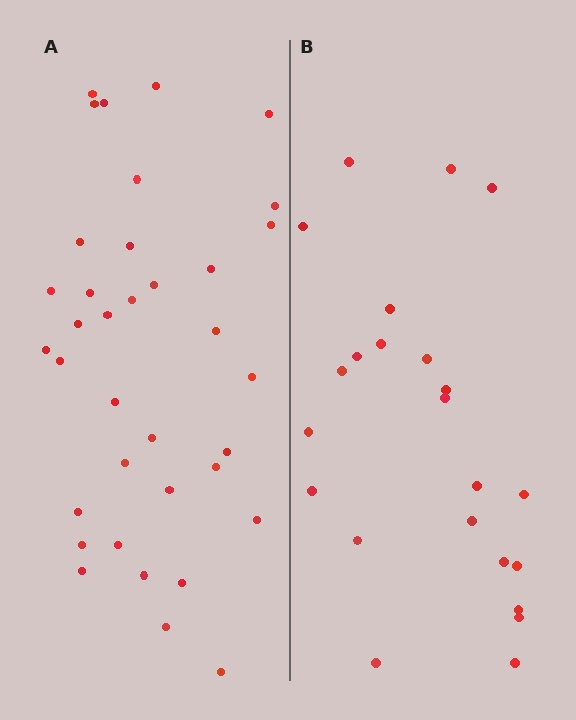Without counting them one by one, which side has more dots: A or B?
Region A (the left region) has more dots.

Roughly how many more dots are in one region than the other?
Region A has approximately 15 more dots than region B.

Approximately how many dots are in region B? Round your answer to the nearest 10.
About 20 dots. (The exact count is 23, which rounds to 20.)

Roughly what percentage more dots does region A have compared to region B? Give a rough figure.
About 55% more.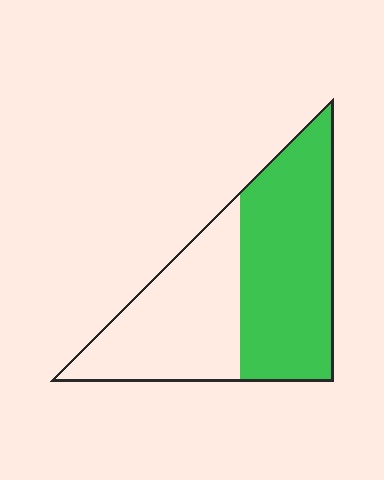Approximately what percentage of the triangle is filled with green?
Approximately 55%.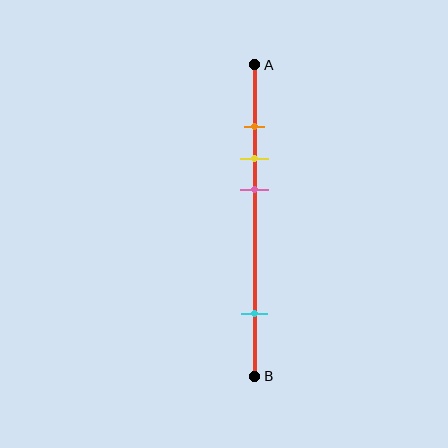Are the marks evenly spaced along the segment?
No, the marks are not evenly spaced.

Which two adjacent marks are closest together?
The orange and yellow marks are the closest adjacent pair.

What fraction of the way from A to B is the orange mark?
The orange mark is approximately 20% (0.2) of the way from A to B.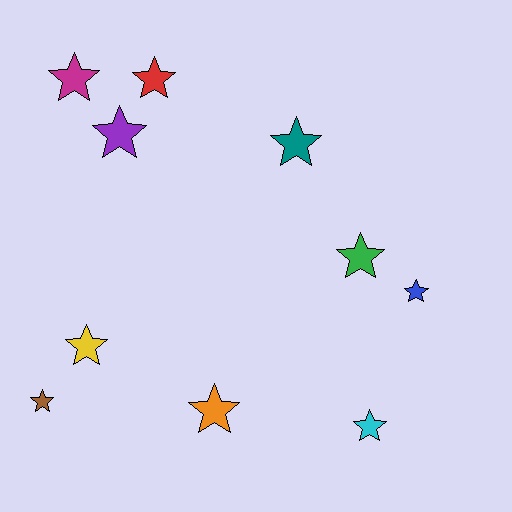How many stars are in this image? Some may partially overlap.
There are 10 stars.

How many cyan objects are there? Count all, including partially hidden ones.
There is 1 cyan object.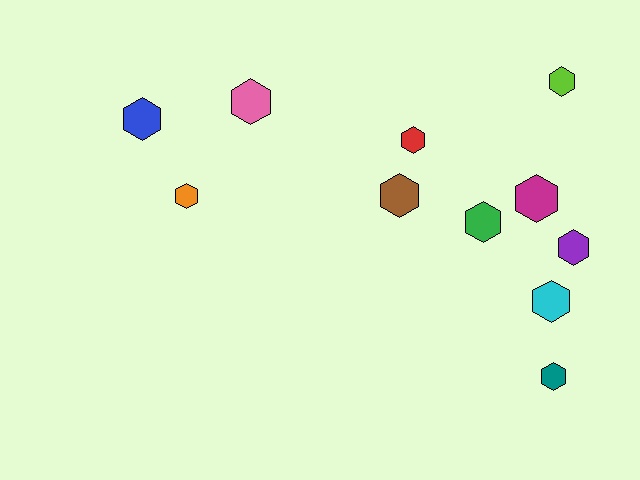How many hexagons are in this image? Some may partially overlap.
There are 11 hexagons.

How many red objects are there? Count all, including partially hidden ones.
There is 1 red object.